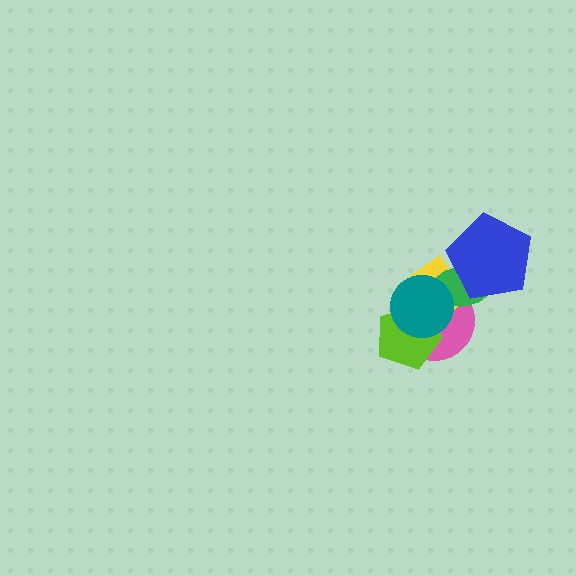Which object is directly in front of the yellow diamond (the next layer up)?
The lime pentagon is directly in front of the yellow diamond.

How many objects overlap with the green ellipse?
4 objects overlap with the green ellipse.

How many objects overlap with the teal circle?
4 objects overlap with the teal circle.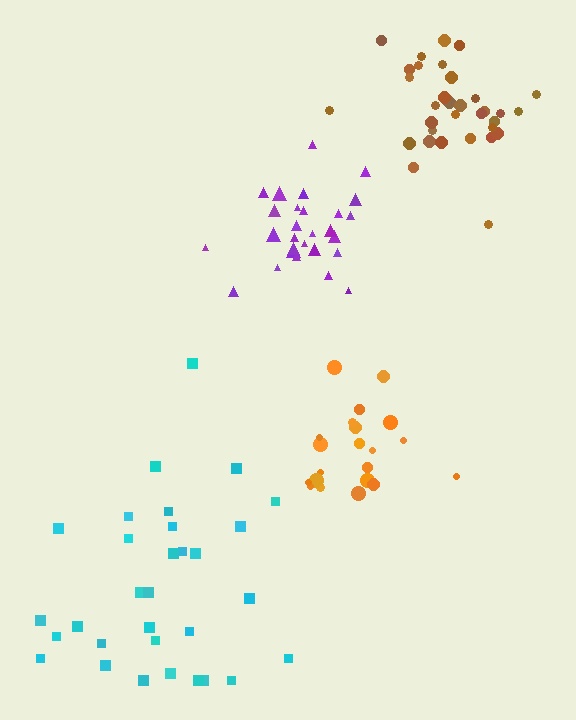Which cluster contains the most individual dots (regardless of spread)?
Brown (33).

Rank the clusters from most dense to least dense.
brown, purple, orange, cyan.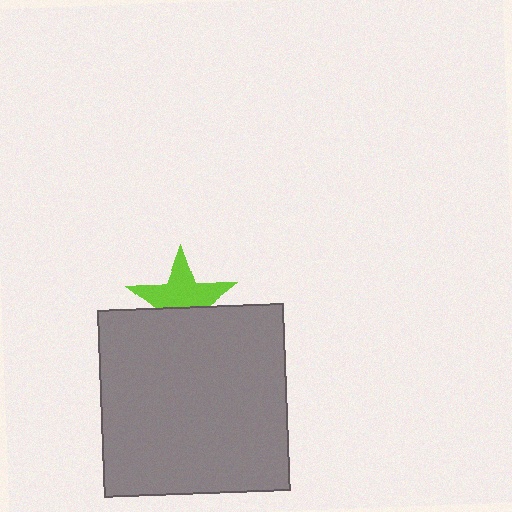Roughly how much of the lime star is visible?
About half of it is visible (roughly 59%).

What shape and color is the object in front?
The object in front is a gray square.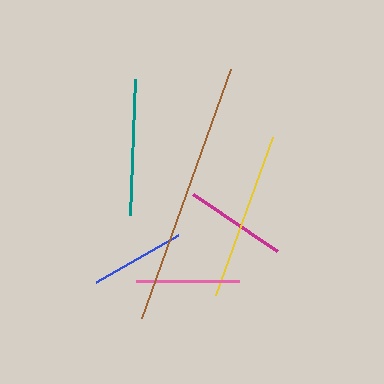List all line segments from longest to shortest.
From longest to shortest: brown, yellow, teal, pink, magenta, blue.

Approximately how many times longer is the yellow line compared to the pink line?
The yellow line is approximately 1.6 times the length of the pink line.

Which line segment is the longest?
The brown line is the longest at approximately 264 pixels.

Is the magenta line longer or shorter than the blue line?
The magenta line is longer than the blue line.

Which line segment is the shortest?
The blue line is the shortest at approximately 95 pixels.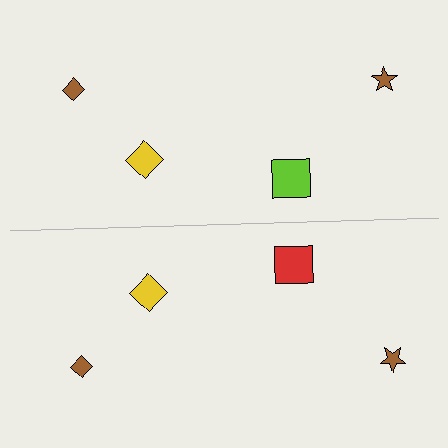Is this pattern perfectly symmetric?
No, the pattern is not perfectly symmetric. The red square on the bottom side breaks the symmetry — its mirror counterpart is lime.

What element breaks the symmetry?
The red square on the bottom side breaks the symmetry — its mirror counterpart is lime.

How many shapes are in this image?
There are 8 shapes in this image.